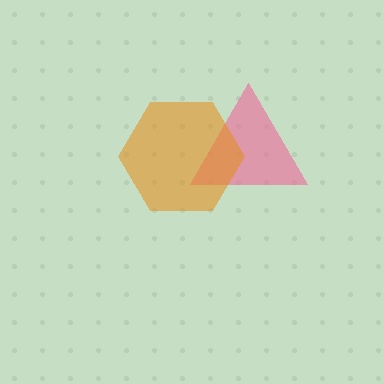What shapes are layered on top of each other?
The layered shapes are: a pink triangle, an orange hexagon.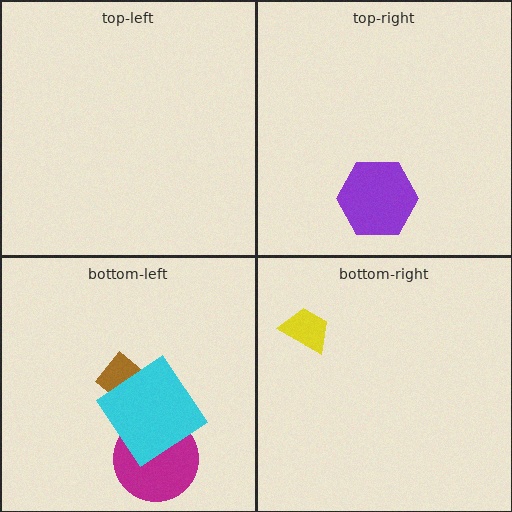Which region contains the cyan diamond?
The bottom-left region.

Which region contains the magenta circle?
The bottom-left region.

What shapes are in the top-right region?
The purple hexagon.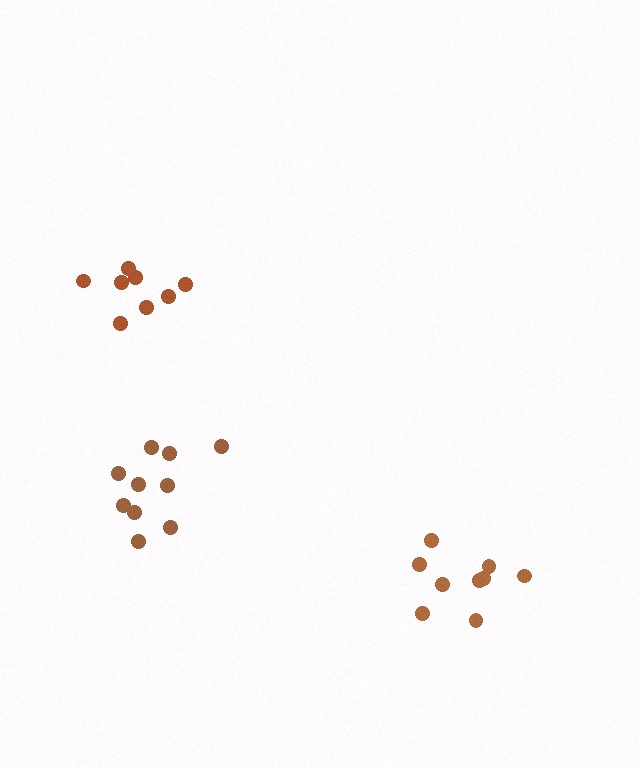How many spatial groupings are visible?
There are 3 spatial groupings.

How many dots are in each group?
Group 1: 9 dots, Group 2: 10 dots, Group 3: 8 dots (27 total).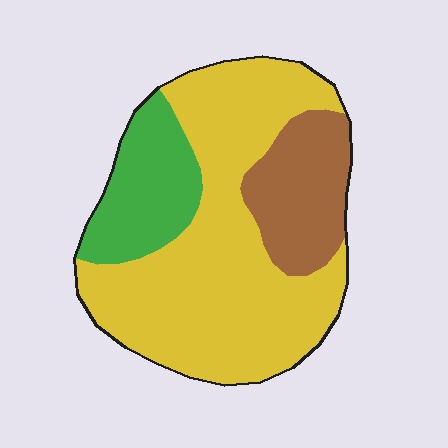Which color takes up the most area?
Yellow, at roughly 65%.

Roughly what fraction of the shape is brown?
Brown covers about 20% of the shape.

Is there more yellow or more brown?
Yellow.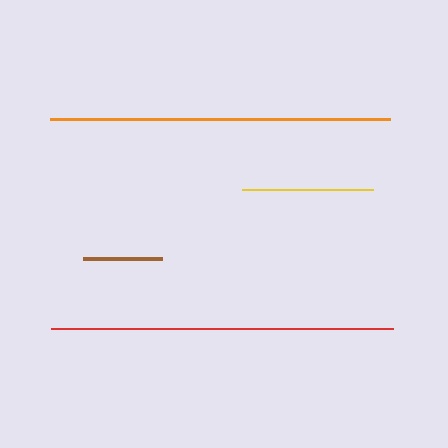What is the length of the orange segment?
The orange segment is approximately 340 pixels long.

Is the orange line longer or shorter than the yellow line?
The orange line is longer than the yellow line.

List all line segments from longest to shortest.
From longest to shortest: red, orange, yellow, brown.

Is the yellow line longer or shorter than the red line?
The red line is longer than the yellow line.